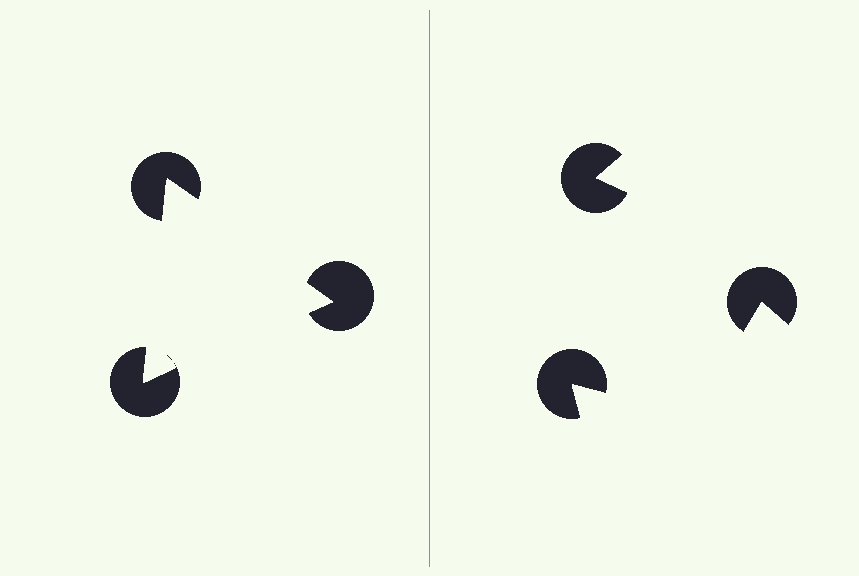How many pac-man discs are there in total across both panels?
6 — 3 on each side.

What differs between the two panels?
The pac-man discs are positioned identically on both sides; only the wedge orientations differ. On the left they align to a triangle; on the right they are misaligned.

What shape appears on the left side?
An illusory triangle.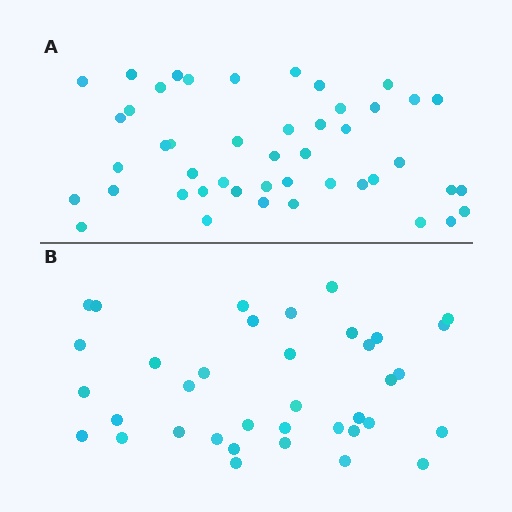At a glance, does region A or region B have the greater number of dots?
Region A (the top region) has more dots.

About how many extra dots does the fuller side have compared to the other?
Region A has roughly 8 or so more dots than region B.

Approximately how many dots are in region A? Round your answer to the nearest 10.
About 50 dots. (The exact count is 46, which rounds to 50.)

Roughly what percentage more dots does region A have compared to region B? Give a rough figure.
About 25% more.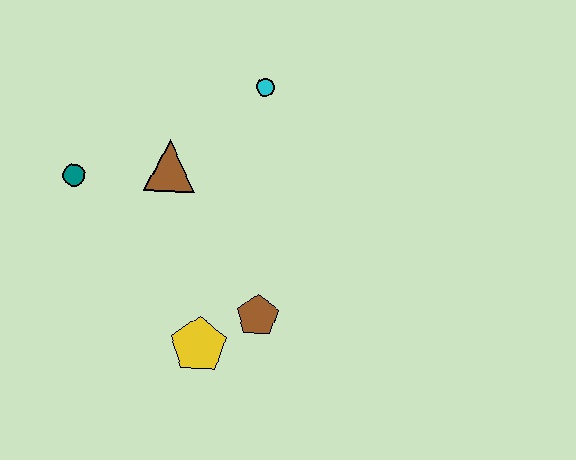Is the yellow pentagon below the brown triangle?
Yes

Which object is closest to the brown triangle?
The teal circle is closest to the brown triangle.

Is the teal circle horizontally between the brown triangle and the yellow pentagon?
No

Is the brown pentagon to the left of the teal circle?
No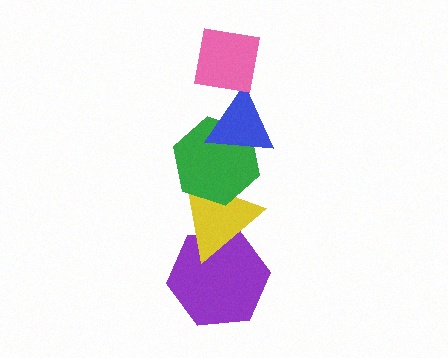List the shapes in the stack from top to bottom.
From top to bottom: the pink square, the blue triangle, the green hexagon, the yellow triangle, the purple hexagon.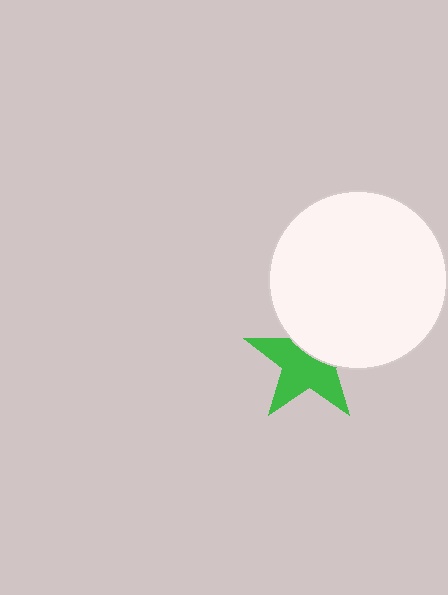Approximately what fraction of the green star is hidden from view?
Roughly 40% of the green star is hidden behind the white circle.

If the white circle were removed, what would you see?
You would see the complete green star.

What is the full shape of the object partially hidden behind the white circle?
The partially hidden object is a green star.